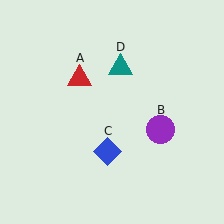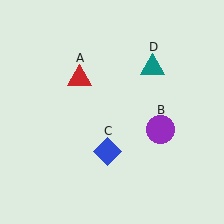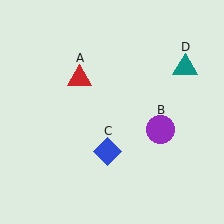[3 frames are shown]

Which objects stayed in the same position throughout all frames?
Red triangle (object A) and purple circle (object B) and blue diamond (object C) remained stationary.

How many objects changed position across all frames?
1 object changed position: teal triangle (object D).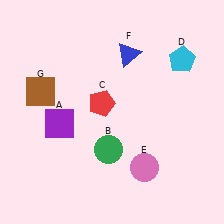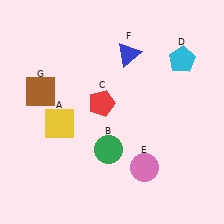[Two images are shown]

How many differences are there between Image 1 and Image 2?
There is 1 difference between the two images.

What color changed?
The square (A) changed from purple in Image 1 to yellow in Image 2.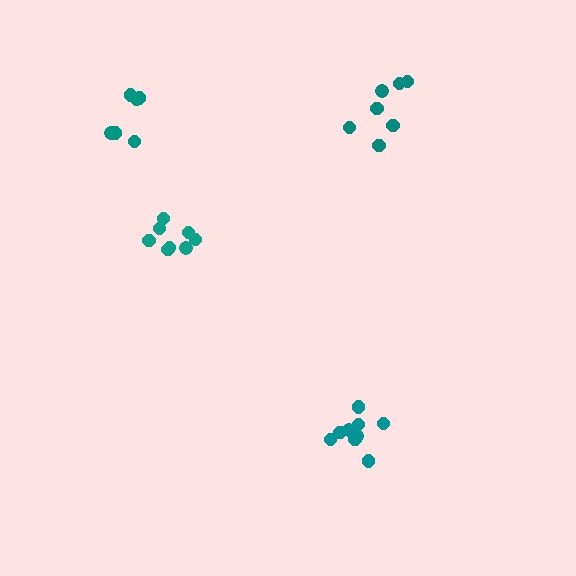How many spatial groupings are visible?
There are 4 spatial groupings.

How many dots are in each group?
Group 1: 8 dots, Group 2: 7 dots, Group 3: 6 dots, Group 4: 9 dots (30 total).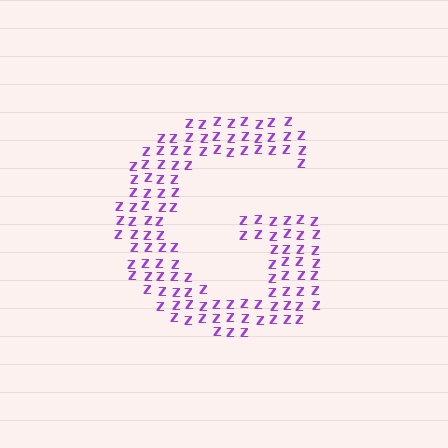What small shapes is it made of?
It is made of small letter Z's.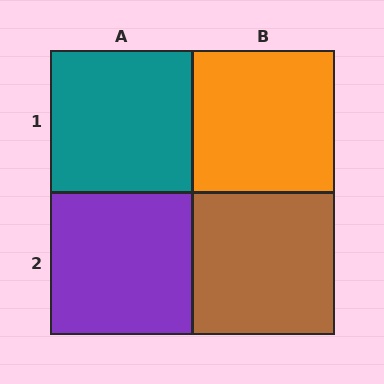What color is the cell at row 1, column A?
Teal.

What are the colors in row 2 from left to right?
Purple, brown.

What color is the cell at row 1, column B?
Orange.